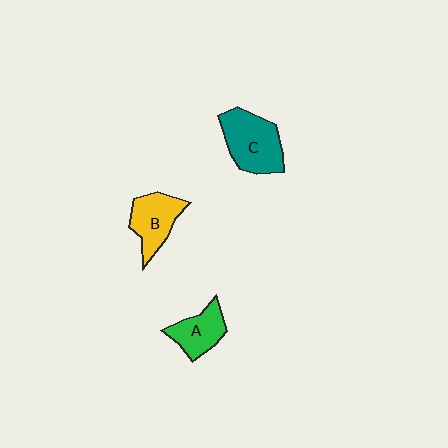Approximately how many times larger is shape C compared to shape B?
Approximately 1.3 times.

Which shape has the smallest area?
Shape A (green).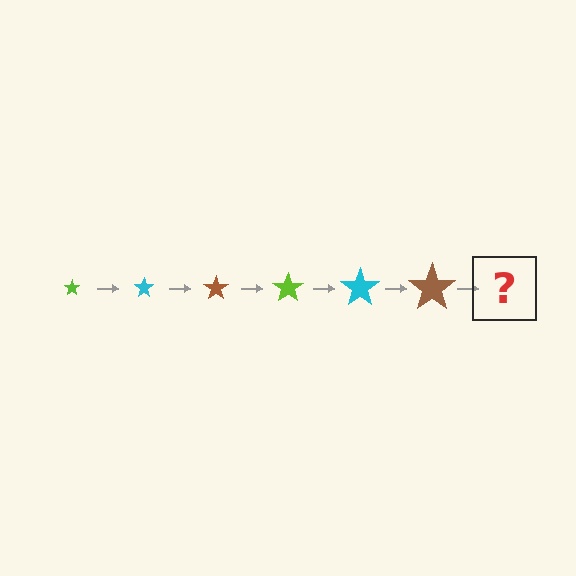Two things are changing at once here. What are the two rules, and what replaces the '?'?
The two rules are that the star grows larger each step and the color cycles through lime, cyan, and brown. The '?' should be a lime star, larger than the previous one.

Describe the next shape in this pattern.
It should be a lime star, larger than the previous one.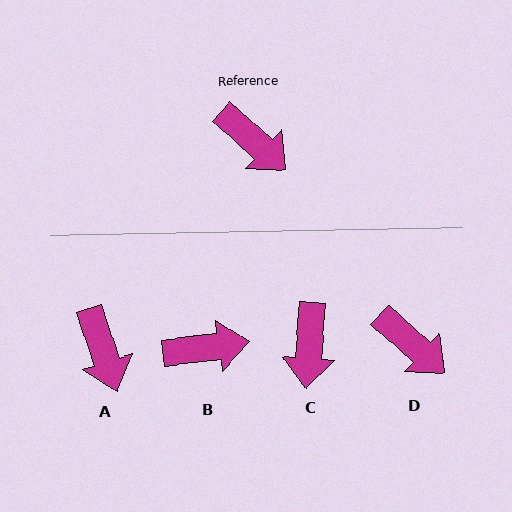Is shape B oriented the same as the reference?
No, it is off by about 50 degrees.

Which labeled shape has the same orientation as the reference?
D.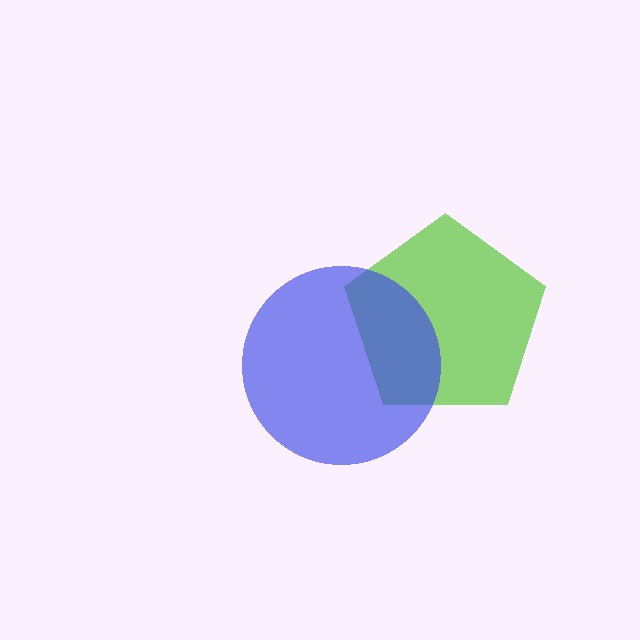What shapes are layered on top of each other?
The layered shapes are: a lime pentagon, a blue circle.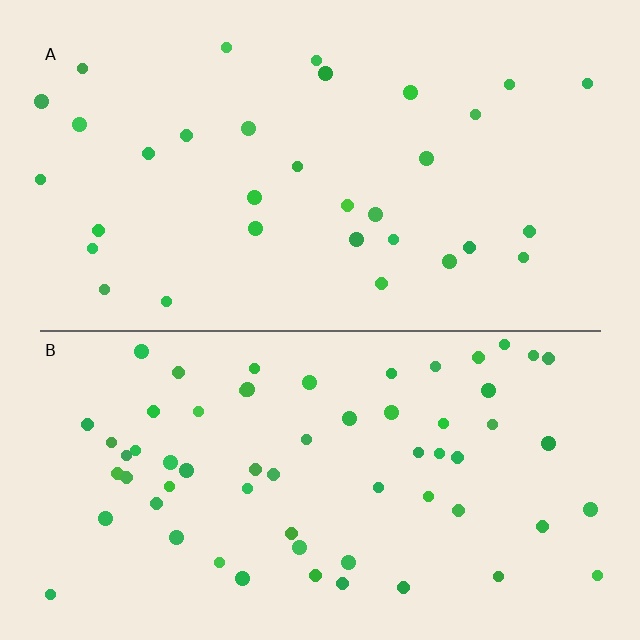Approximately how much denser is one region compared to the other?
Approximately 1.9× — region B over region A.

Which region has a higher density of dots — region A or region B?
B (the bottom).